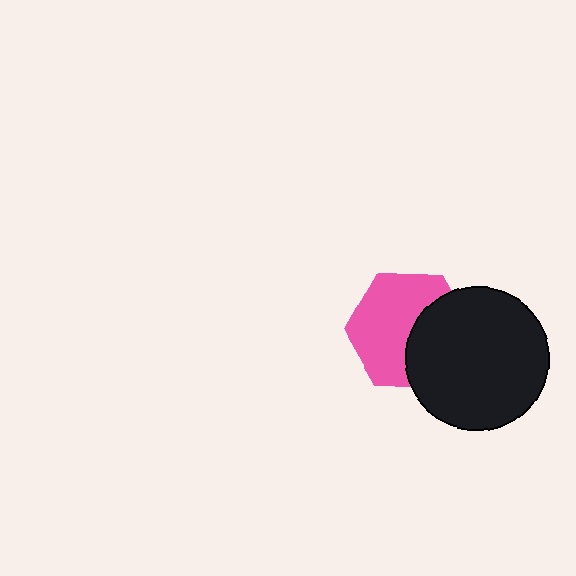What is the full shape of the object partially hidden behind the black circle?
The partially hidden object is a pink hexagon.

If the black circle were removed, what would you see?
You would see the complete pink hexagon.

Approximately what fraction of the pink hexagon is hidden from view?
Roughly 39% of the pink hexagon is hidden behind the black circle.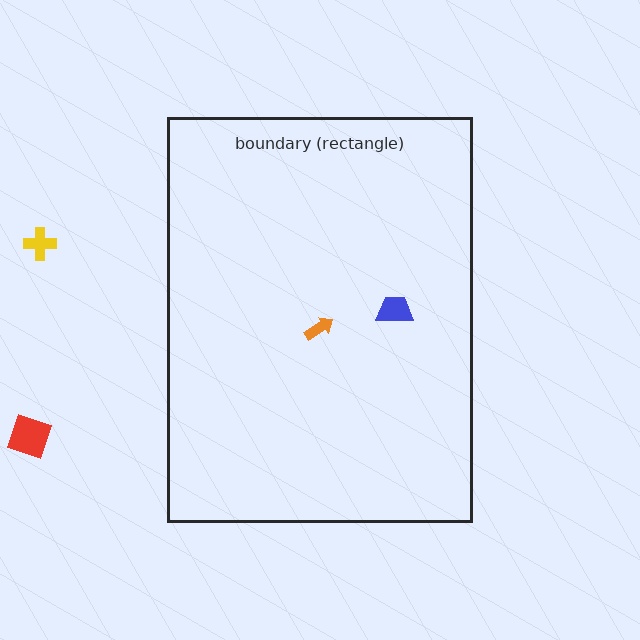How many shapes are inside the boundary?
2 inside, 2 outside.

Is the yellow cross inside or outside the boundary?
Outside.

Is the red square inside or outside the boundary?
Outside.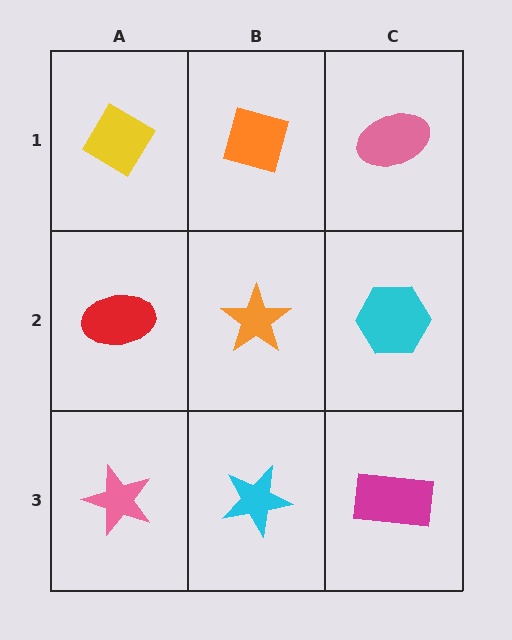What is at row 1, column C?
A pink ellipse.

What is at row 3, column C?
A magenta rectangle.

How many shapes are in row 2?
3 shapes.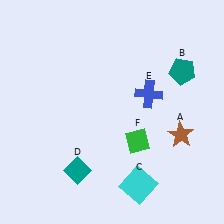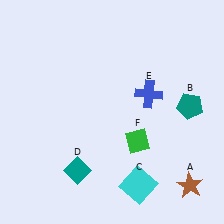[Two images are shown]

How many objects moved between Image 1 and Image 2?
2 objects moved between the two images.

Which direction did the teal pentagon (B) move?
The teal pentagon (B) moved down.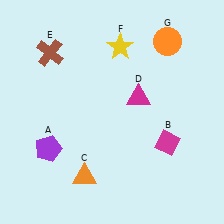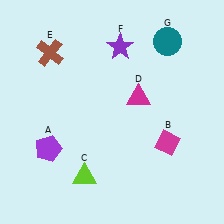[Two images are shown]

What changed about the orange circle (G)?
In Image 1, G is orange. In Image 2, it changed to teal.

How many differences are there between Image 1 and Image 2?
There are 3 differences between the two images.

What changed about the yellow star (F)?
In Image 1, F is yellow. In Image 2, it changed to purple.